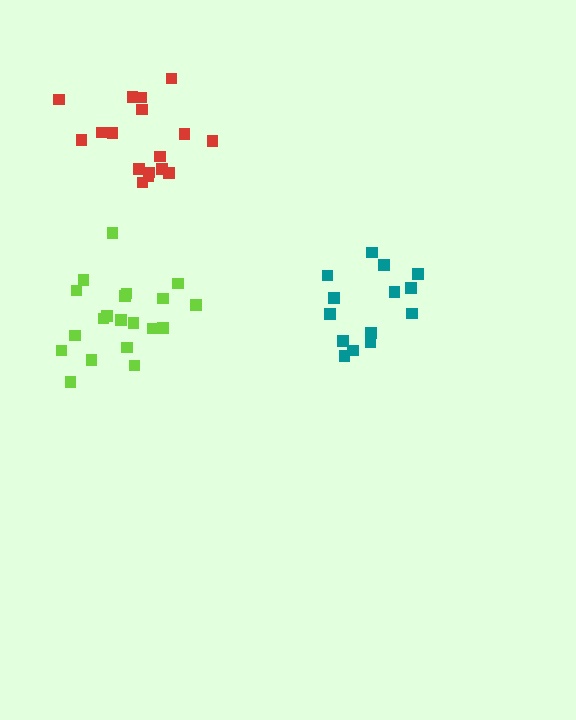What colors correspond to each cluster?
The clusters are colored: lime, teal, red.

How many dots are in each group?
Group 1: 20 dots, Group 2: 14 dots, Group 3: 17 dots (51 total).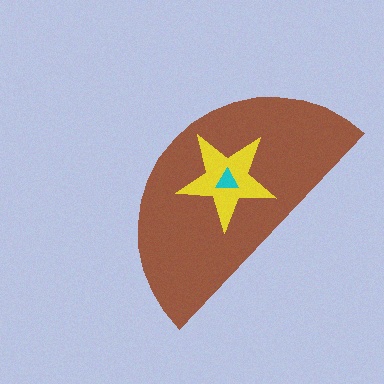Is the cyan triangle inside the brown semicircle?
Yes.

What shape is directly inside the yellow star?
The cyan triangle.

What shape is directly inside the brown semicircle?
The yellow star.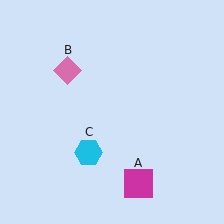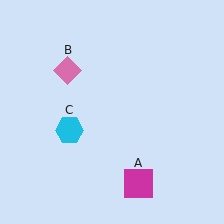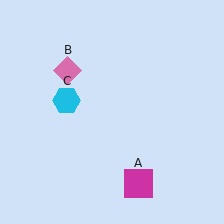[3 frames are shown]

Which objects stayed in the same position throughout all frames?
Magenta square (object A) and pink diamond (object B) remained stationary.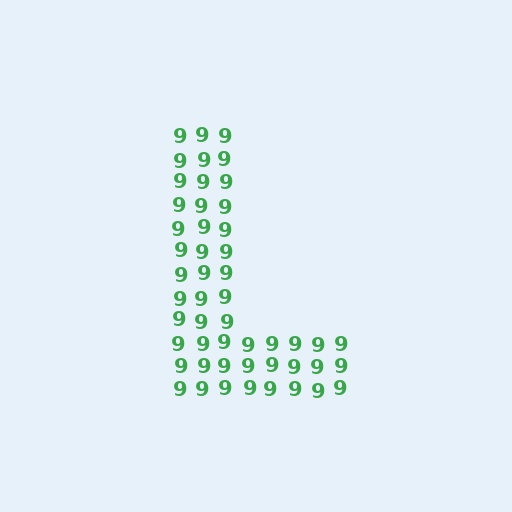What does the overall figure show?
The overall figure shows the letter L.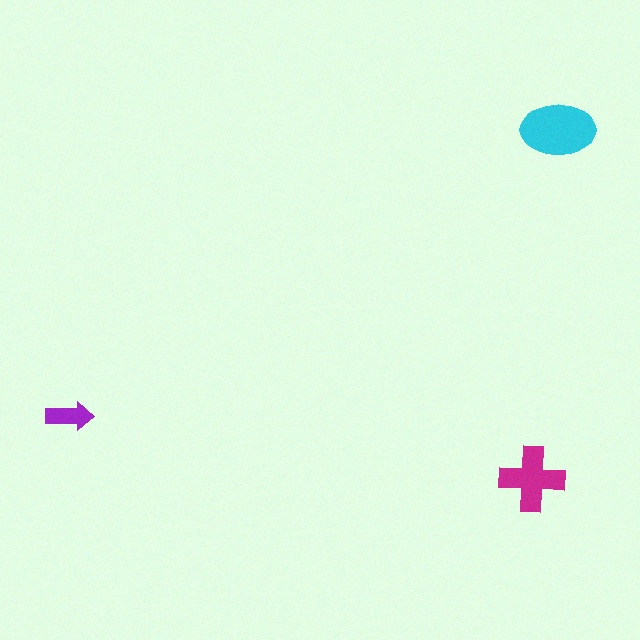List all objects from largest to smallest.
The cyan ellipse, the magenta cross, the purple arrow.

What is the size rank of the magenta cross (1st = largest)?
2nd.